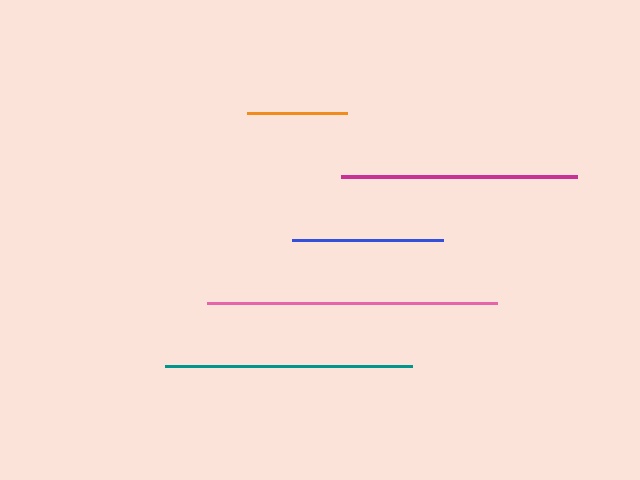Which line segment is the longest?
The pink line is the longest at approximately 290 pixels.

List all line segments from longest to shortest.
From longest to shortest: pink, teal, magenta, blue, orange.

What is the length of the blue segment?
The blue segment is approximately 151 pixels long.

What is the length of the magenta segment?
The magenta segment is approximately 236 pixels long.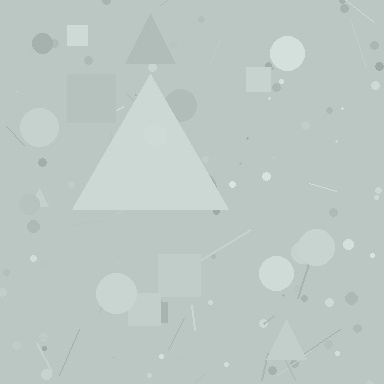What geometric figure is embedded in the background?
A triangle is embedded in the background.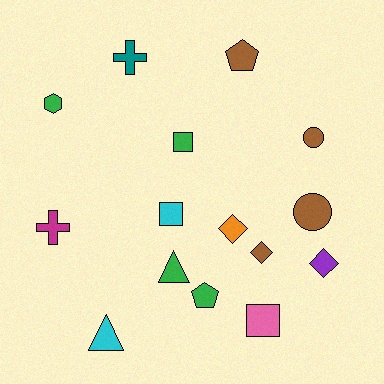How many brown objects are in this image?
There are 4 brown objects.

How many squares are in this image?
There are 3 squares.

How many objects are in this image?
There are 15 objects.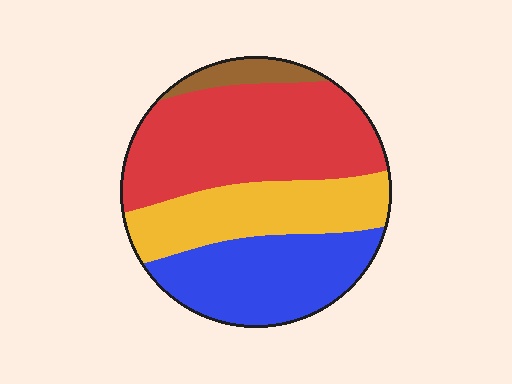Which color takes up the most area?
Red, at roughly 40%.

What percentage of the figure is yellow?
Yellow takes up about one quarter (1/4) of the figure.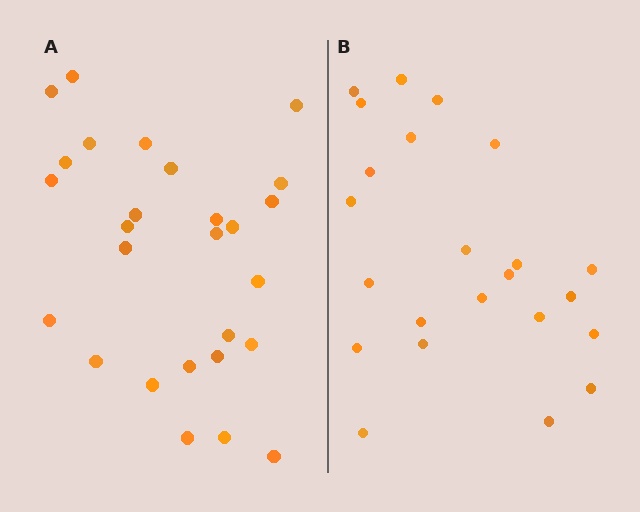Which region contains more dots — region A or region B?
Region A (the left region) has more dots.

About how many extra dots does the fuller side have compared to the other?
Region A has about 4 more dots than region B.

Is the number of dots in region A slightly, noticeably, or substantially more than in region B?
Region A has only slightly more — the two regions are fairly close. The ratio is roughly 1.2 to 1.